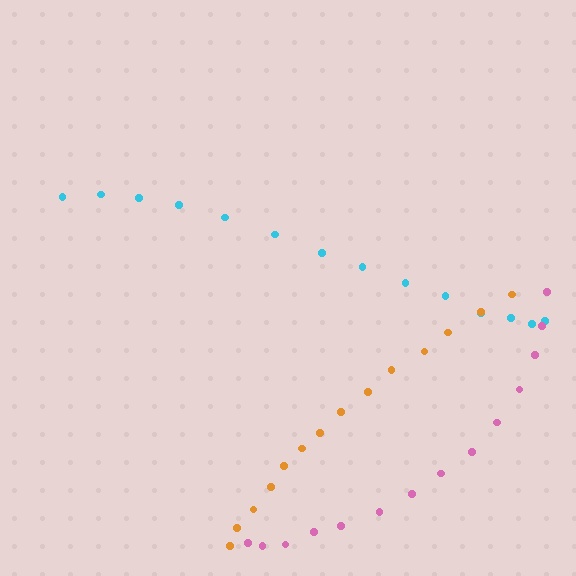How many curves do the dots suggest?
There are 3 distinct paths.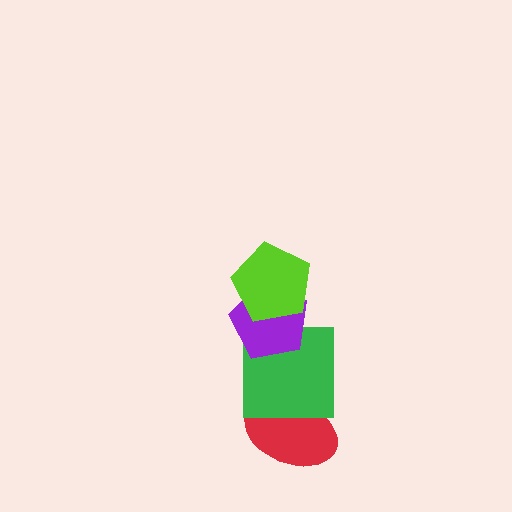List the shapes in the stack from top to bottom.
From top to bottom: the lime pentagon, the purple pentagon, the green square, the red ellipse.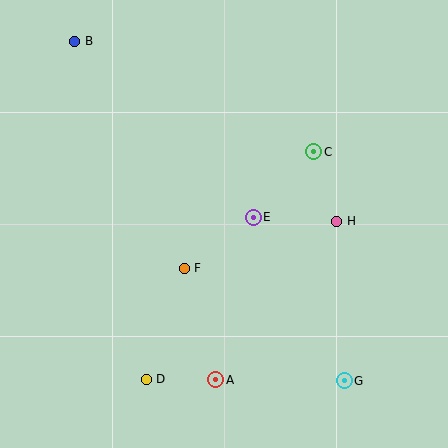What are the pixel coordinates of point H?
Point H is at (337, 221).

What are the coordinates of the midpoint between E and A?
The midpoint between E and A is at (235, 299).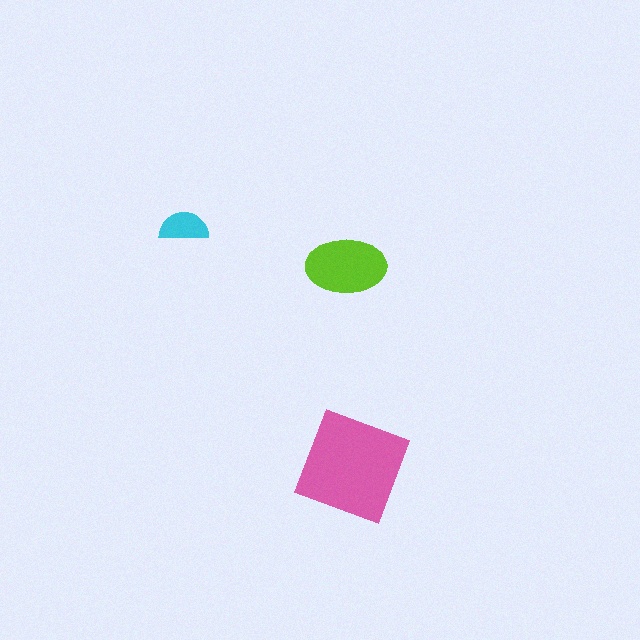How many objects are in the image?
There are 3 objects in the image.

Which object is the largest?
The pink square.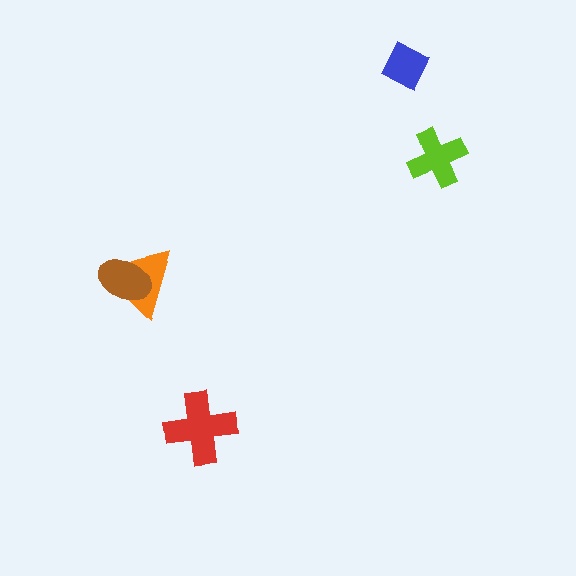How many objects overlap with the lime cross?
0 objects overlap with the lime cross.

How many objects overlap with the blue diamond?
0 objects overlap with the blue diamond.